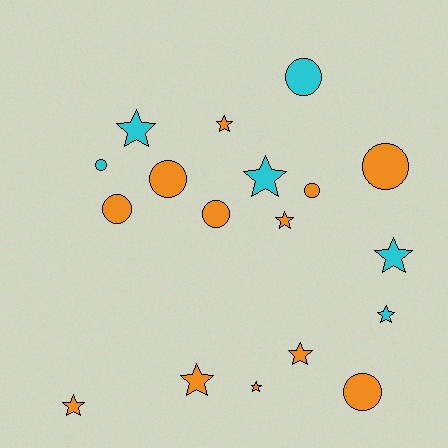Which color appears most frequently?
Orange, with 12 objects.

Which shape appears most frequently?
Star, with 10 objects.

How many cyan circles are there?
There are 2 cyan circles.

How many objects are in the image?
There are 18 objects.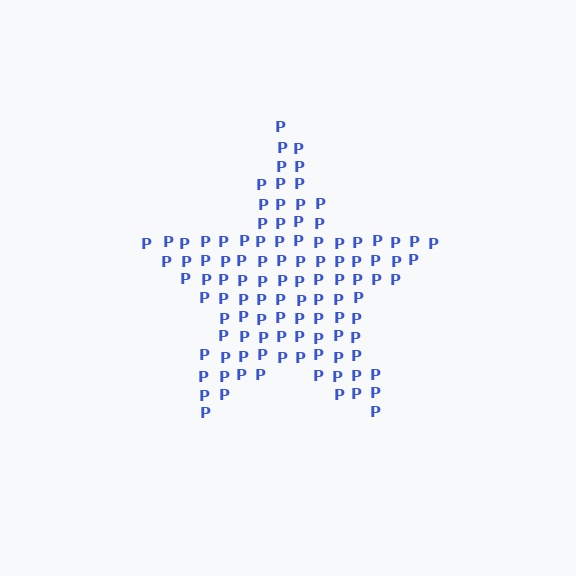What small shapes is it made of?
It is made of small letter P's.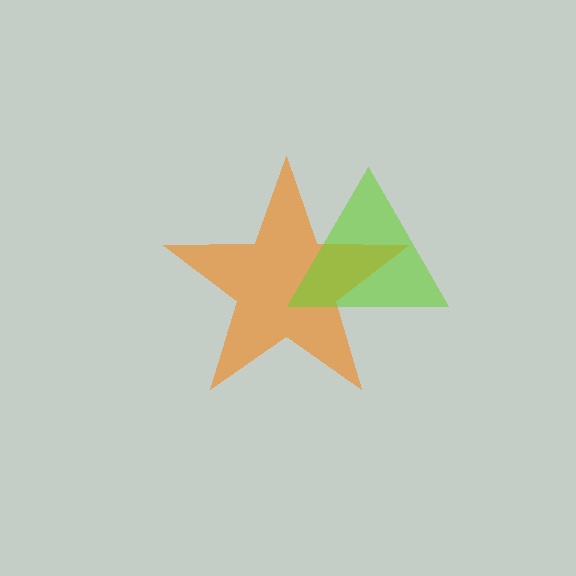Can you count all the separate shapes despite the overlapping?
Yes, there are 2 separate shapes.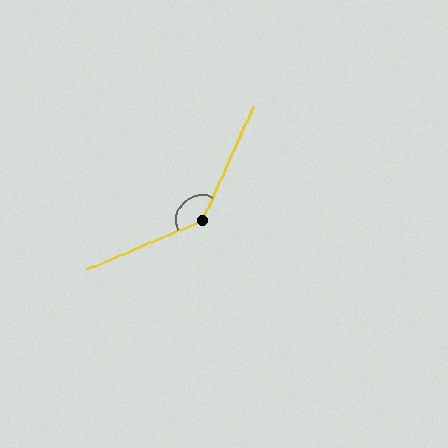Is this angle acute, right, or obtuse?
It is obtuse.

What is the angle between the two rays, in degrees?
Approximately 137 degrees.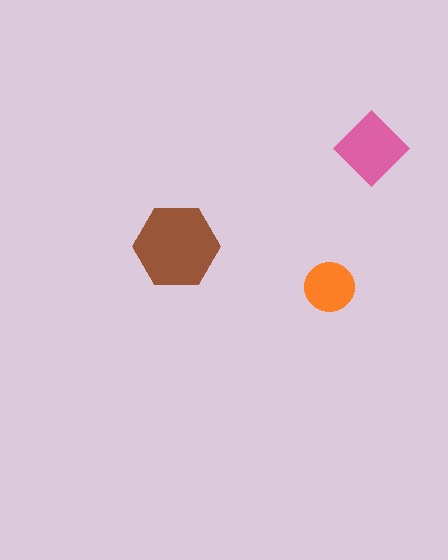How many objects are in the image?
There are 3 objects in the image.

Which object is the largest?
The brown hexagon.